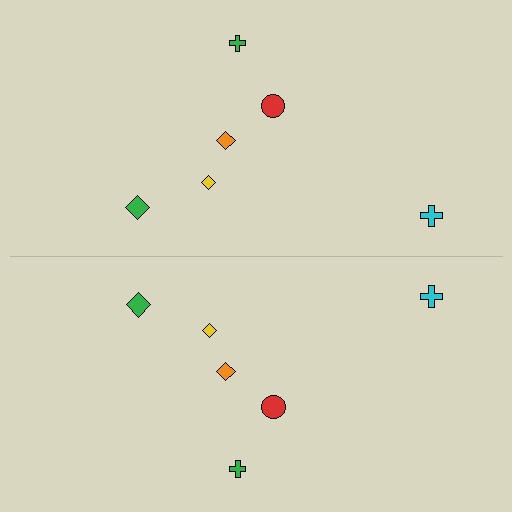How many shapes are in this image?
There are 12 shapes in this image.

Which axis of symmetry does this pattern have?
The pattern has a horizontal axis of symmetry running through the center of the image.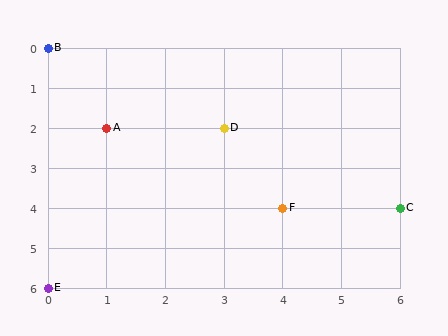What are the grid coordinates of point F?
Point F is at grid coordinates (4, 4).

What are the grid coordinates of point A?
Point A is at grid coordinates (1, 2).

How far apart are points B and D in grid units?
Points B and D are 3 columns and 2 rows apart (about 3.6 grid units diagonally).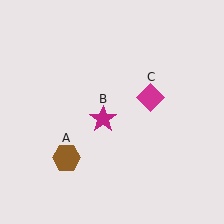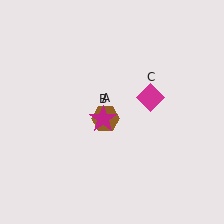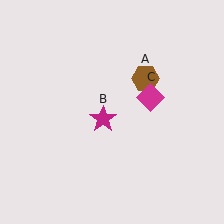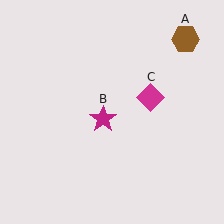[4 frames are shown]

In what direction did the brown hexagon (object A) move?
The brown hexagon (object A) moved up and to the right.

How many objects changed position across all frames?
1 object changed position: brown hexagon (object A).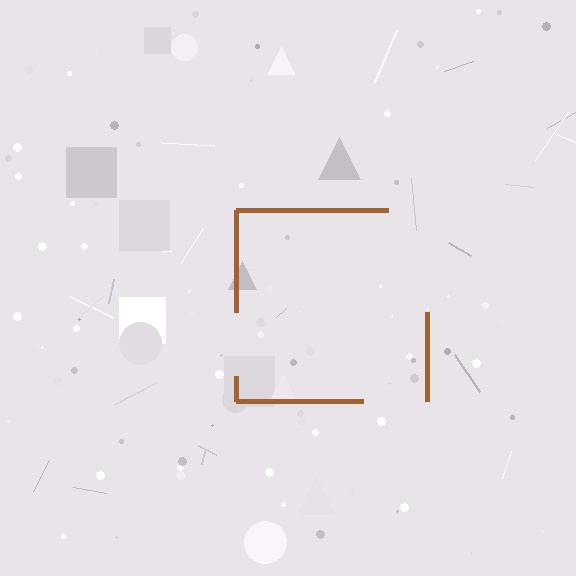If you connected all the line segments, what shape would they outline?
They would outline a square.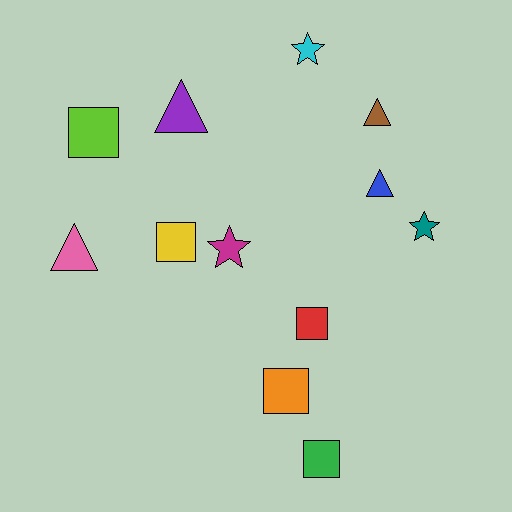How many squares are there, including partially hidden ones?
There are 5 squares.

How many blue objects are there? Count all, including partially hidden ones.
There is 1 blue object.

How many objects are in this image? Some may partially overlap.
There are 12 objects.